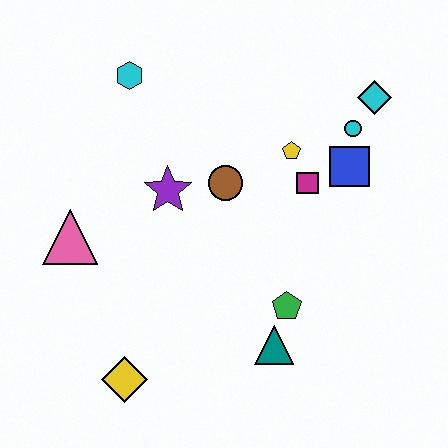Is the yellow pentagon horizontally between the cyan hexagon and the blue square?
Yes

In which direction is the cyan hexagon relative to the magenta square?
The cyan hexagon is to the left of the magenta square.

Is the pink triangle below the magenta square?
Yes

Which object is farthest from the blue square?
The yellow diamond is farthest from the blue square.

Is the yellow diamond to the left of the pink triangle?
No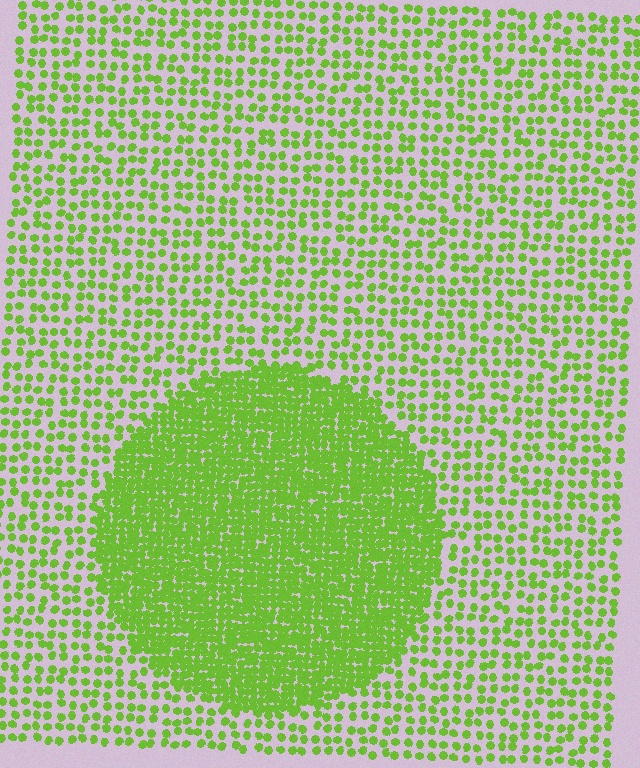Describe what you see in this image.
The image contains small lime elements arranged at two different densities. A circle-shaped region is visible where the elements are more densely packed than the surrounding area.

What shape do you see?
I see a circle.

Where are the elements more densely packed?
The elements are more densely packed inside the circle boundary.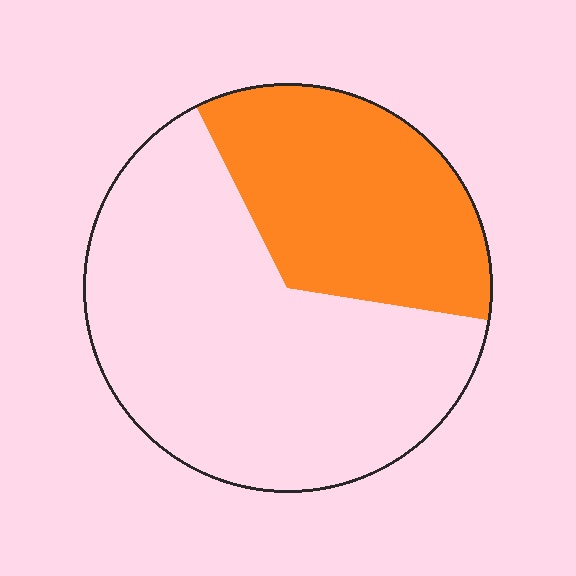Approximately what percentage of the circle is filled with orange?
Approximately 35%.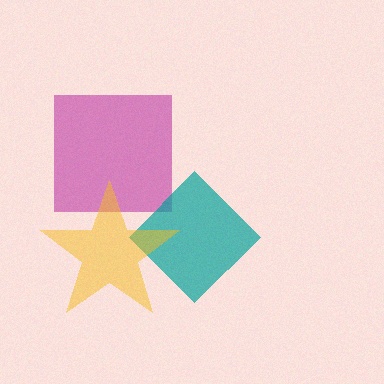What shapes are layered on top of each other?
The layered shapes are: a magenta square, a teal diamond, a yellow star.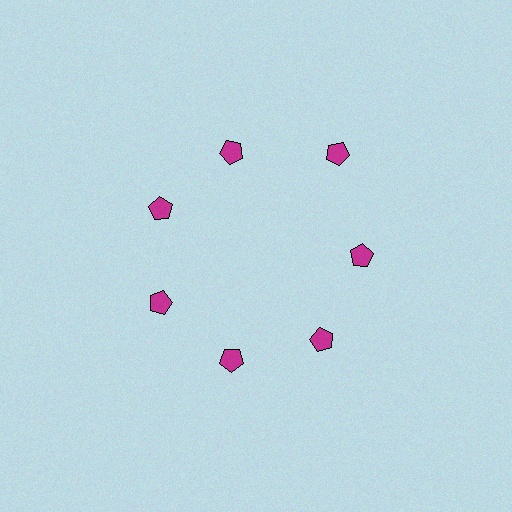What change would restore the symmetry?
The symmetry would be restored by moving it inward, back onto the ring so that all 7 pentagons sit at equal angles and equal distance from the center.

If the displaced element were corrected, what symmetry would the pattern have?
It would have 7-fold rotational symmetry — the pattern would map onto itself every 51 degrees.